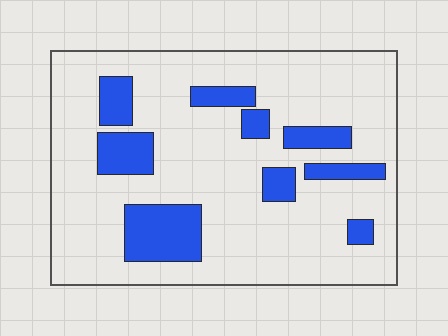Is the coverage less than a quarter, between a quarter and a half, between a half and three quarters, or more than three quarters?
Less than a quarter.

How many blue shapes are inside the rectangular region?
9.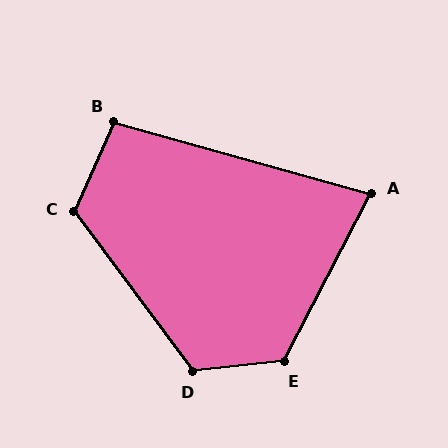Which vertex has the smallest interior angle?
A, at approximately 78 degrees.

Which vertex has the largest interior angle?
E, at approximately 123 degrees.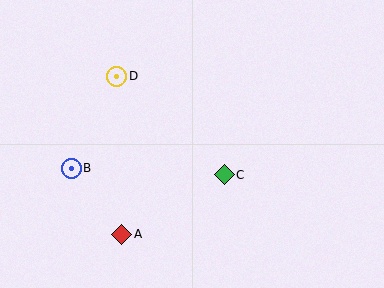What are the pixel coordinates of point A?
Point A is at (122, 234).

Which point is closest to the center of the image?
Point C at (224, 175) is closest to the center.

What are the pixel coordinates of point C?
Point C is at (224, 175).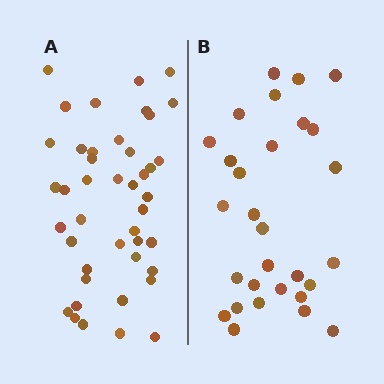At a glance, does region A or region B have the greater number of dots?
Region A (the left region) has more dots.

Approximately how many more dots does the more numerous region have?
Region A has approximately 15 more dots than region B.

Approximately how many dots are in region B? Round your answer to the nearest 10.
About 30 dots. (The exact count is 29, which rounds to 30.)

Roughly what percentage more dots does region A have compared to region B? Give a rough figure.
About 50% more.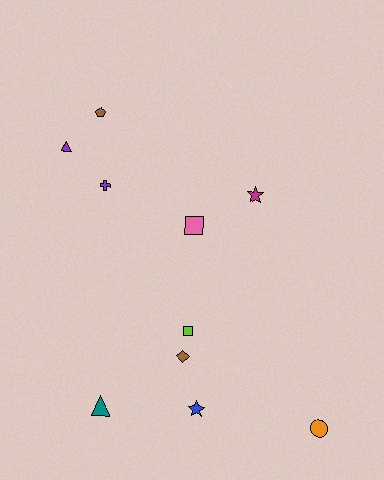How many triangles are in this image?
There are 2 triangles.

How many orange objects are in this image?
There is 1 orange object.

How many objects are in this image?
There are 10 objects.